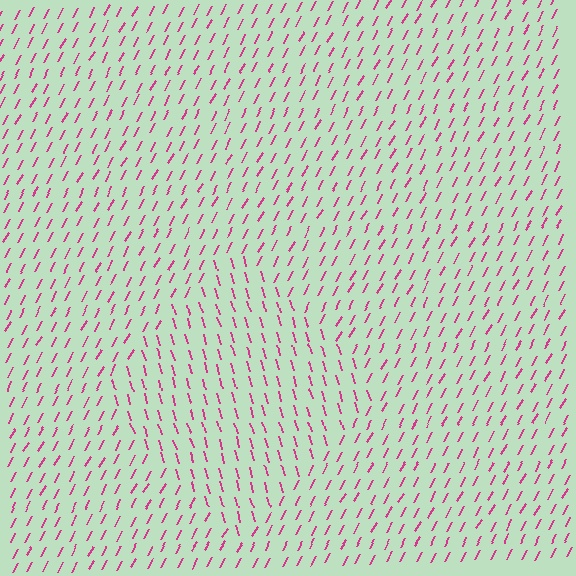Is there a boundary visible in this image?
Yes, there is a texture boundary formed by a change in line orientation.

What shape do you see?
I see a diamond.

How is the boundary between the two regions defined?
The boundary is defined purely by a change in line orientation (approximately 45 degrees difference). All lines are the same color and thickness.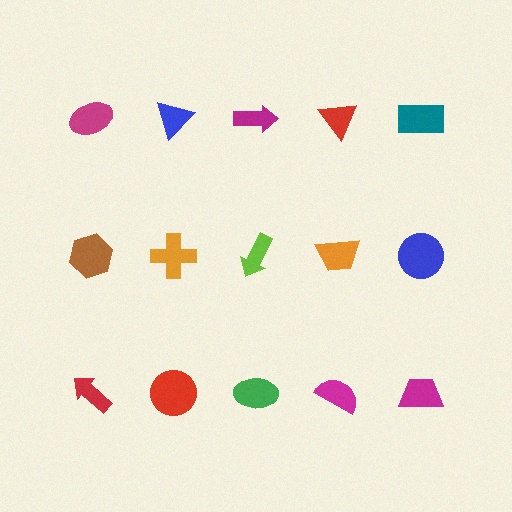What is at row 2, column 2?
An orange cross.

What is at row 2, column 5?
A blue circle.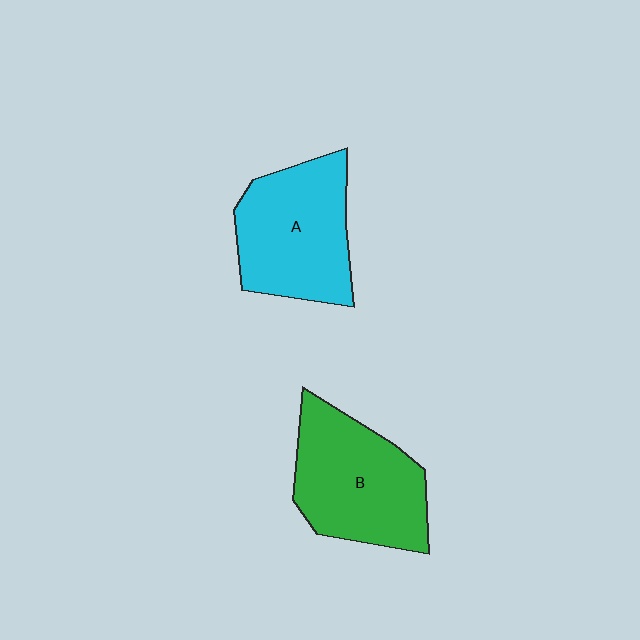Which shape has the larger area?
Shape B (green).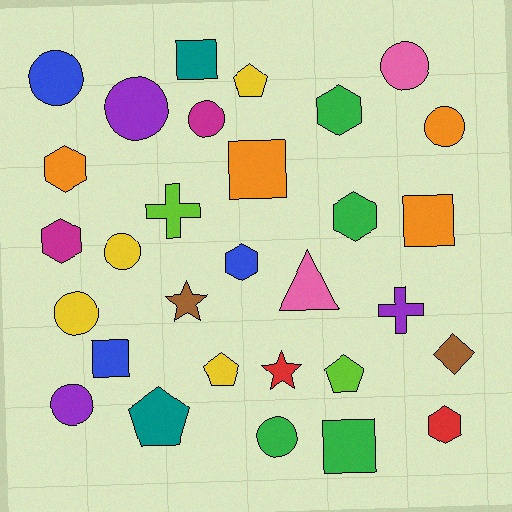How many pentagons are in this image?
There are 4 pentagons.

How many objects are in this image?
There are 30 objects.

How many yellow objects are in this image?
There are 4 yellow objects.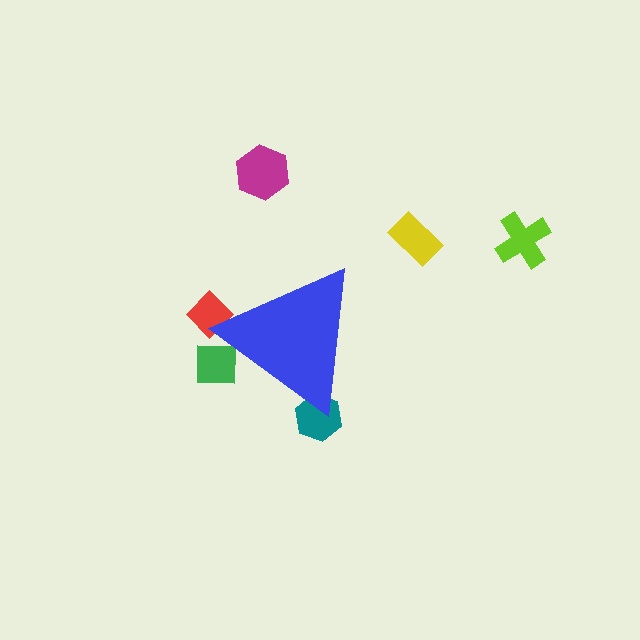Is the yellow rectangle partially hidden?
No, the yellow rectangle is fully visible.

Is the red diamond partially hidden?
Yes, the red diamond is partially hidden behind the blue triangle.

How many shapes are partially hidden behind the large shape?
3 shapes are partially hidden.